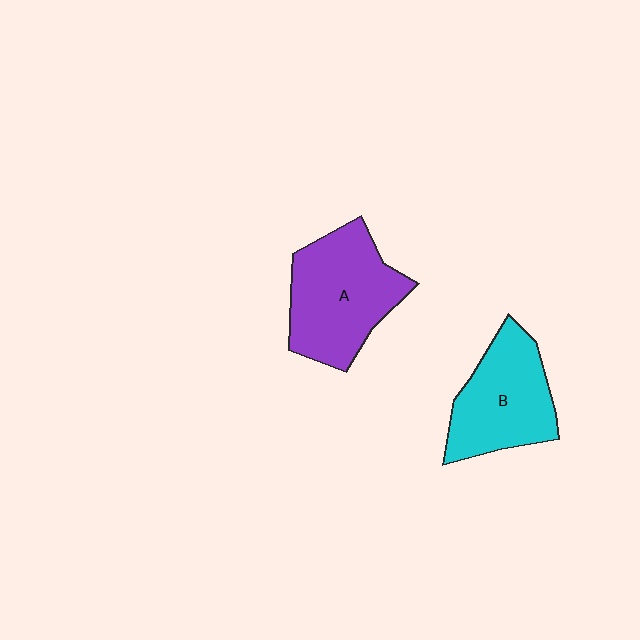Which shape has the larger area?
Shape A (purple).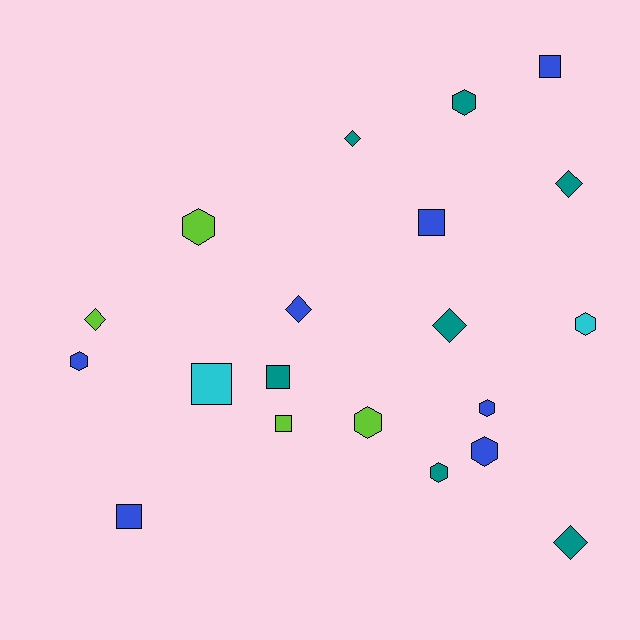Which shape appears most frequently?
Hexagon, with 8 objects.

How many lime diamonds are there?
There is 1 lime diamond.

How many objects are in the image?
There are 20 objects.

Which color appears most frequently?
Teal, with 7 objects.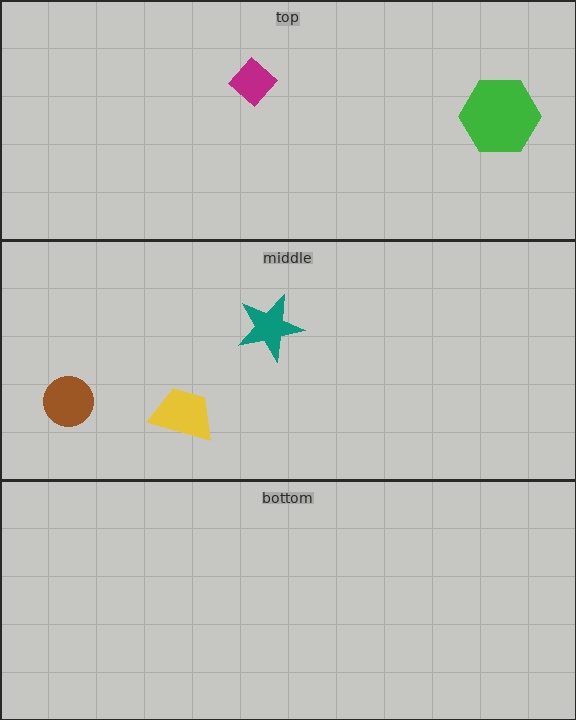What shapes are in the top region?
The green hexagon, the magenta diamond.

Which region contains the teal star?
The middle region.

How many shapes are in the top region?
2.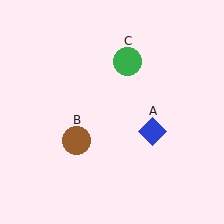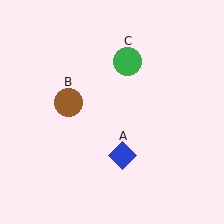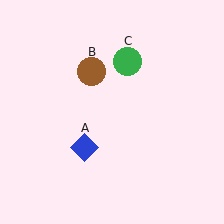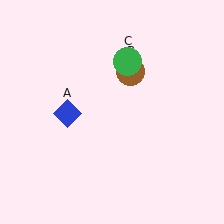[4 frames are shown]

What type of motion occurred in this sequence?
The blue diamond (object A), brown circle (object B) rotated clockwise around the center of the scene.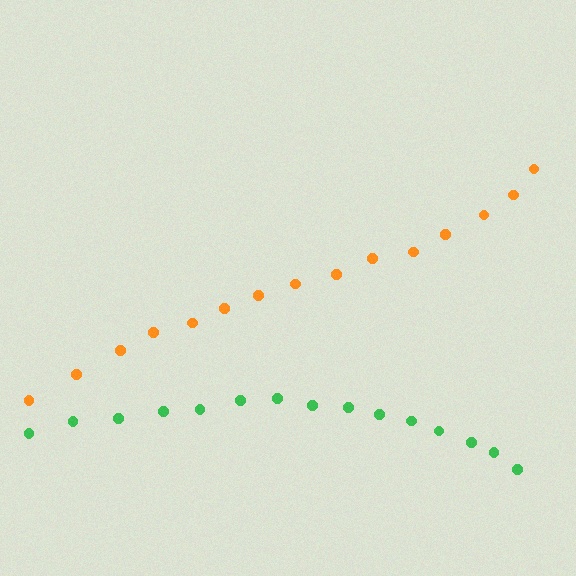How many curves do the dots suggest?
There are 2 distinct paths.